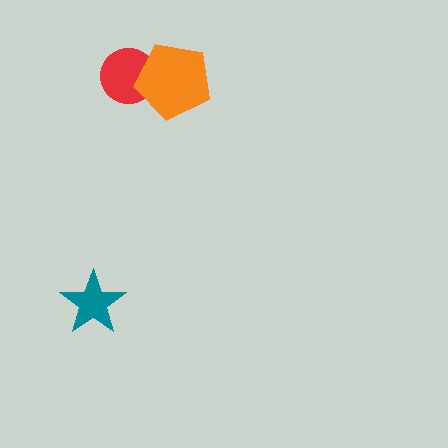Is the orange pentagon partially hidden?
No, no other shape covers it.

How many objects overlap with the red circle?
1 object overlaps with the red circle.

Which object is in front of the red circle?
The orange pentagon is in front of the red circle.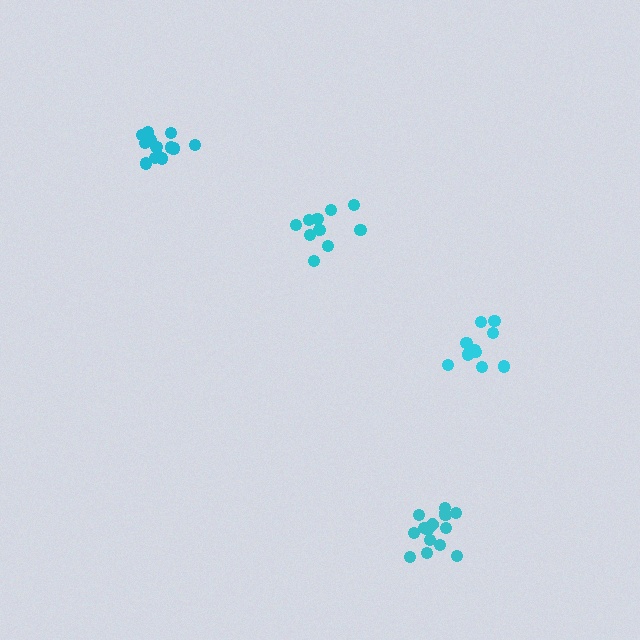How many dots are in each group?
Group 1: 10 dots, Group 2: 15 dots, Group 3: 15 dots, Group 4: 10 dots (50 total).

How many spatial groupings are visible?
There are 4 spatial groupings.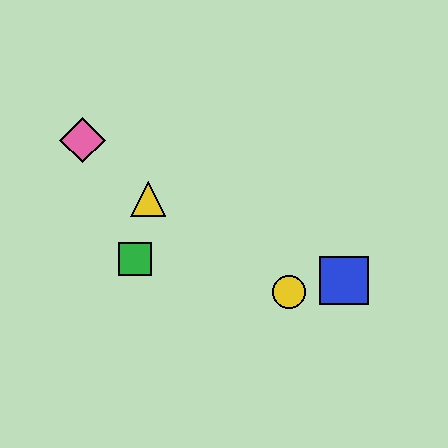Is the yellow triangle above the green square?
Yes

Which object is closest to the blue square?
The yellow circle is closest to the blue square.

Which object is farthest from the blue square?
The pink diamond is farthest from the blue square.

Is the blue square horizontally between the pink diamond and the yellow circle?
No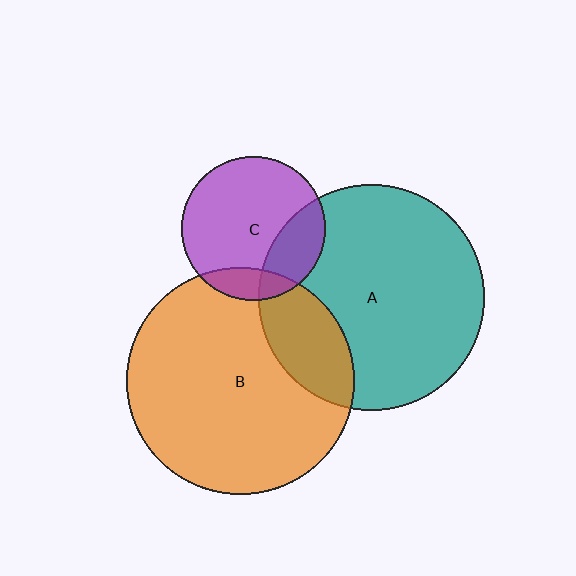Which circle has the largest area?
Circle B (orange).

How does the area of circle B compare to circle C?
Approximately 2.5 times.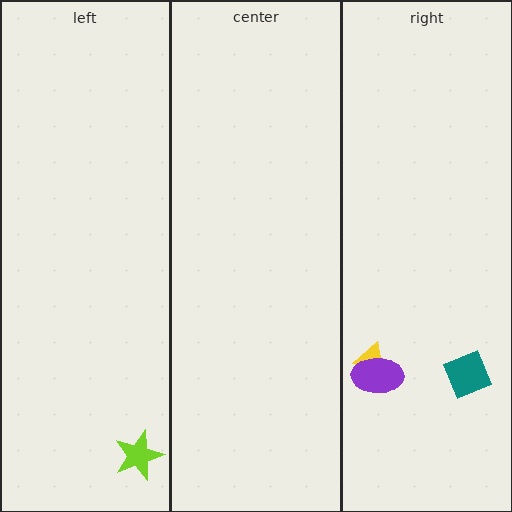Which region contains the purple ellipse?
The right region.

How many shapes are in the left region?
1.